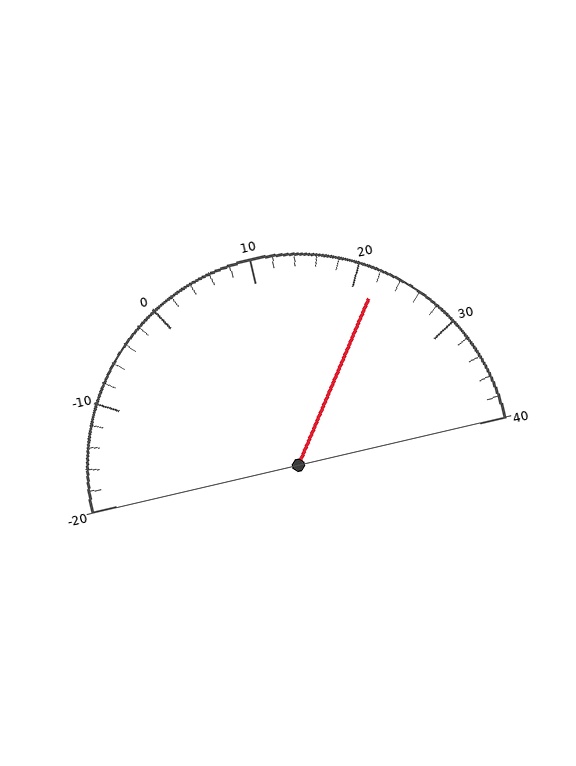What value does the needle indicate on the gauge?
The needle indicates approximately 22.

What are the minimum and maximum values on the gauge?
The gauge ranges from -20 to 40.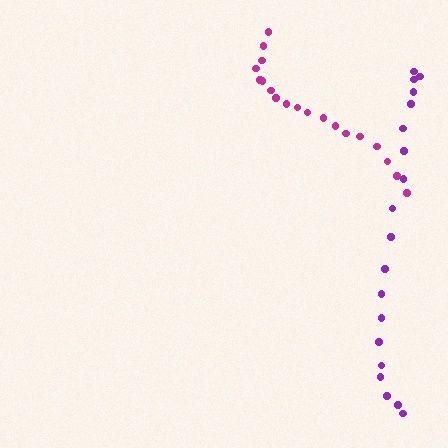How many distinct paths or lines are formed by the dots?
There are 2 distinct paths.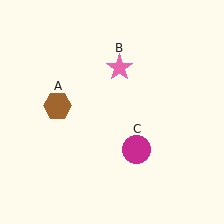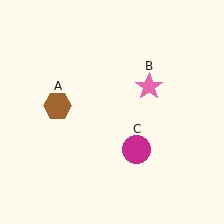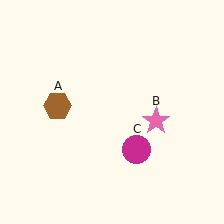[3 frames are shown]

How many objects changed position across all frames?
1 object changed position: pink star (object B).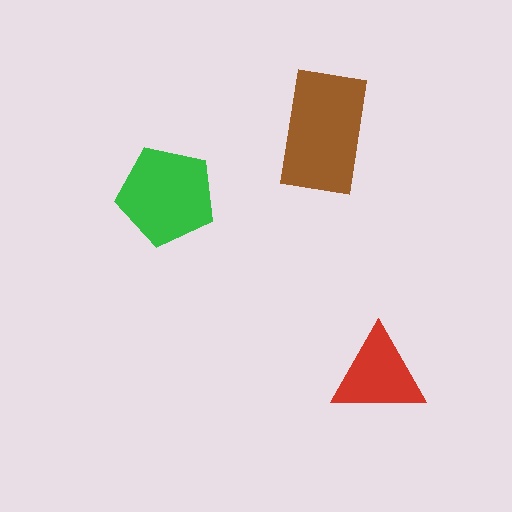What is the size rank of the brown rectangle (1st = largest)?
1st.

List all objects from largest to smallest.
The brown rectangle, the green pentagon, the red triangle.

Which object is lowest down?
The red triangle is bottommost.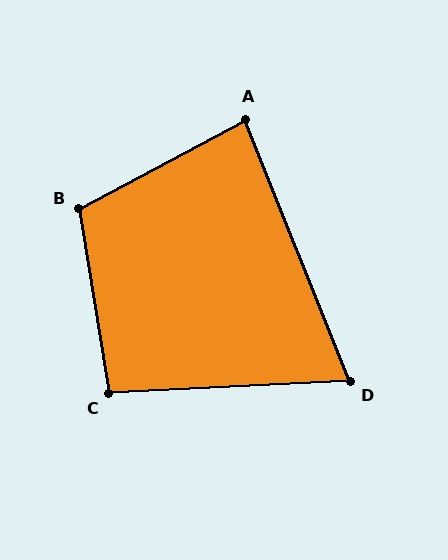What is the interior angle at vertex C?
Approximately 96 degrees (obtuse).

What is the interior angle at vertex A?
Approximately 84 degrees (acute).